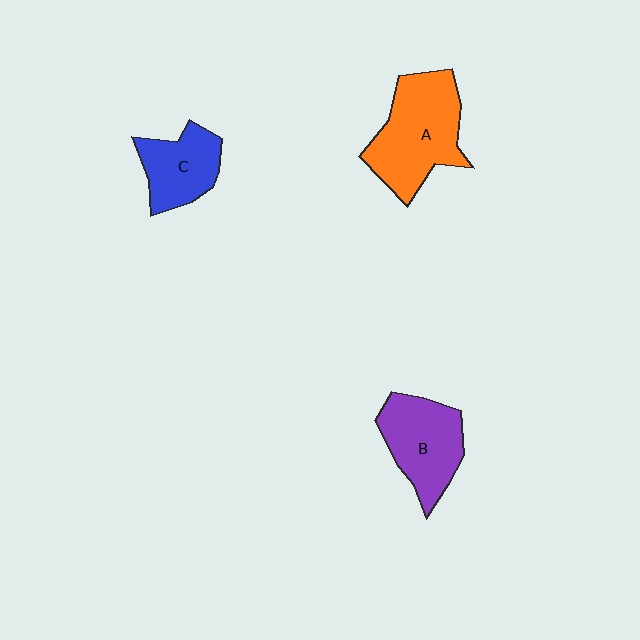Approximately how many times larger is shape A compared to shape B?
Approximately 1.3 times.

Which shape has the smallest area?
Shape C (blue).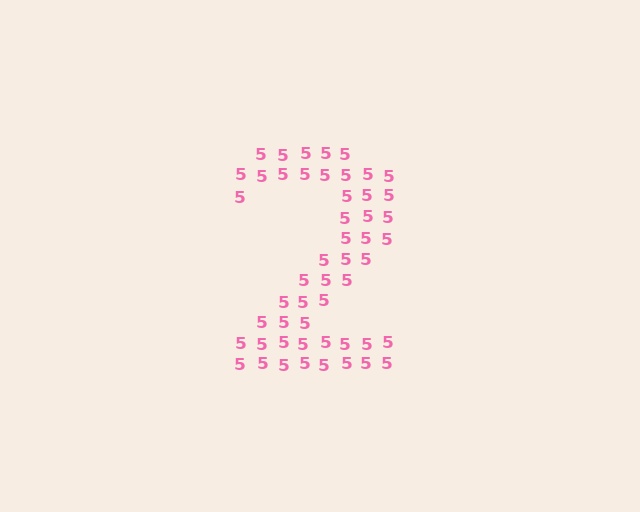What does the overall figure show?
The overall figure shows the digit 2.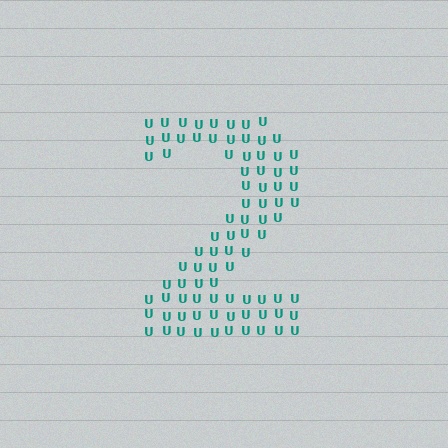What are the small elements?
The small elements are letter U's.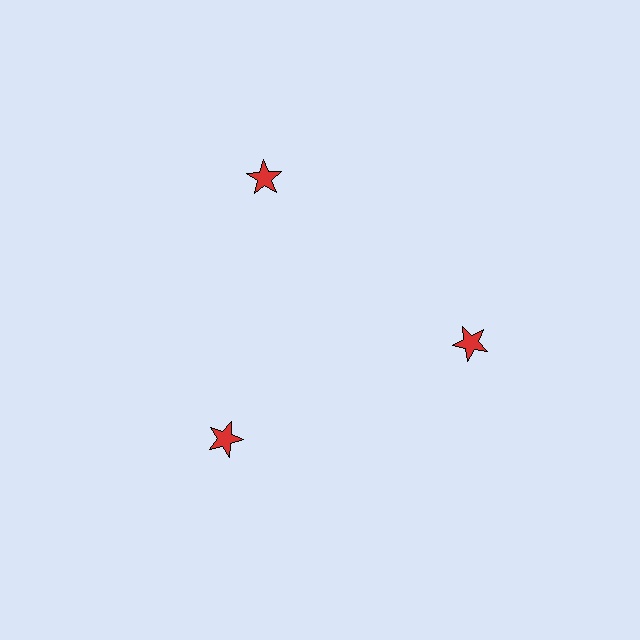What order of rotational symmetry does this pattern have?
This pattern has 3-fold rotational symmetry.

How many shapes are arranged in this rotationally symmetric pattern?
There are 3 shapes, arranged in 3 groups of 1.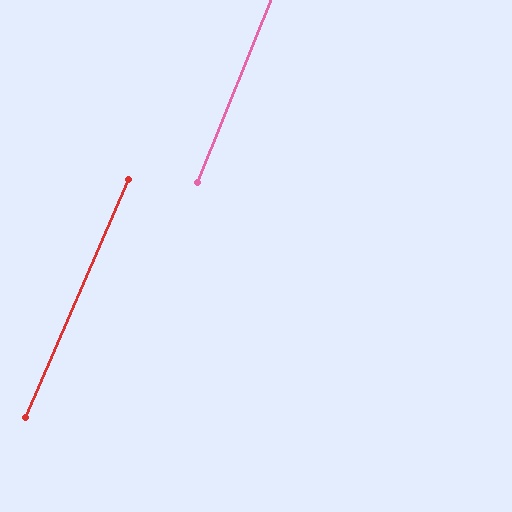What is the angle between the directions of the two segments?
Approximately 2 degrees.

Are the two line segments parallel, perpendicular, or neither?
Parallel — their directions differ by only 1.8°.